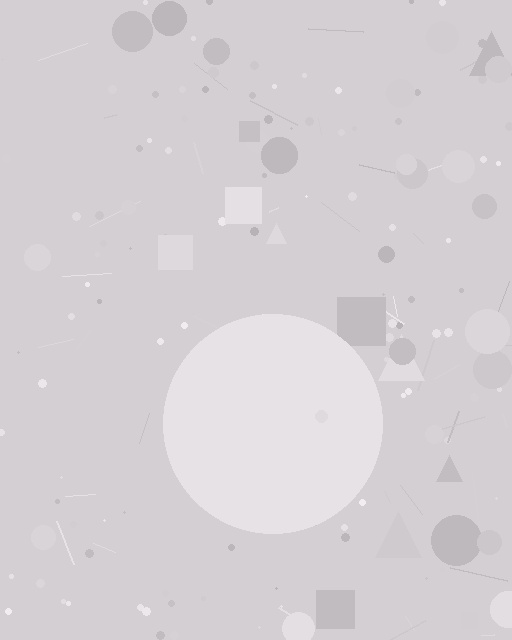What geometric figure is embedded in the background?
A circle is embedded in the background.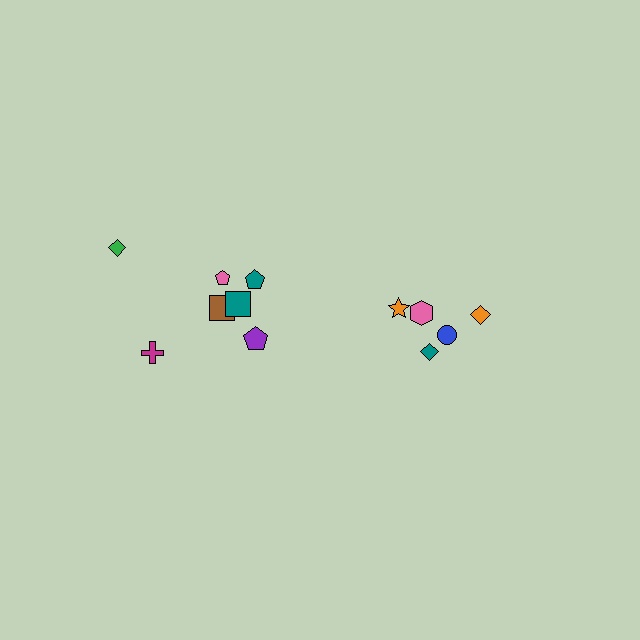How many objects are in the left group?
There are 7 objects.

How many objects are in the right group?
There are 5 objects.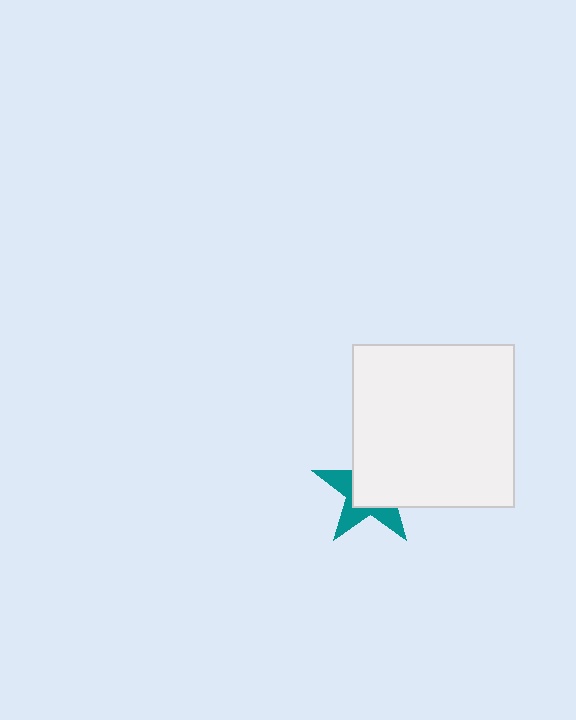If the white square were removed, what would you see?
You would see the complete teal star.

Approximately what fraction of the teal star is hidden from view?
Roughly 59% of the teal star is hidden behind the white square.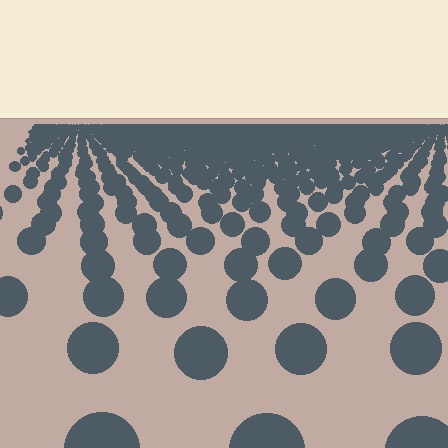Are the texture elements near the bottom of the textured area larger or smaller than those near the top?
Larger. Near the bottom, elements are closer to the viewer and appear at a bigger on-screen size.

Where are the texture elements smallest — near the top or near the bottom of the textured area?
Near the top.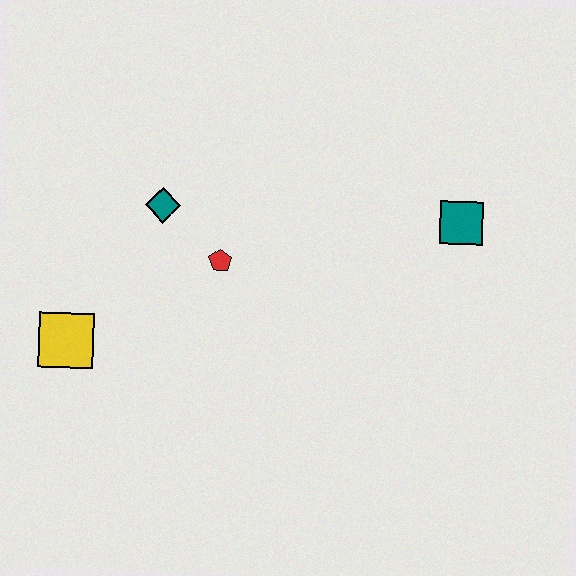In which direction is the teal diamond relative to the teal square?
The teal diamond is to the left of the teal square.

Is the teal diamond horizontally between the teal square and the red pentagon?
No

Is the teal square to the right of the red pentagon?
Yes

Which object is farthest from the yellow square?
The teal square is farthest from the yellow square.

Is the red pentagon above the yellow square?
Yes